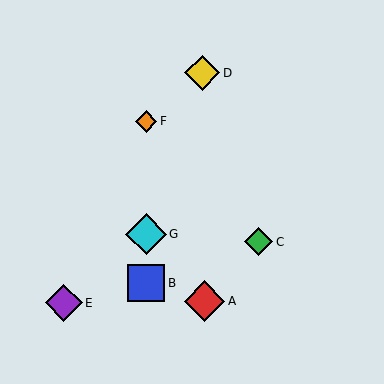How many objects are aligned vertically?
3 objects (B, F, G) are aligned vertically.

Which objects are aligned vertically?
Objects B, F, G are aligned vertically.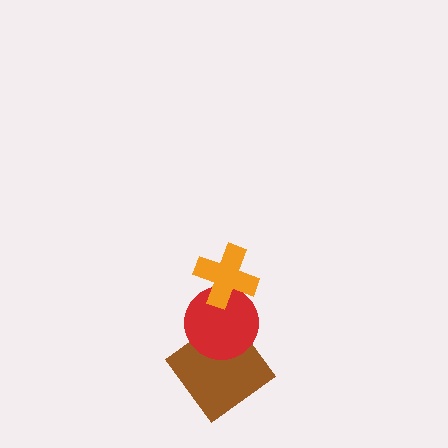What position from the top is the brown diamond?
The brown diamond is 3rd from the top.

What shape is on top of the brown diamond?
The red circle is on top of the brown diamond.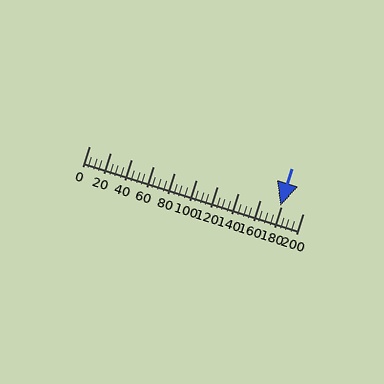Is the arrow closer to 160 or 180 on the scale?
The arrow is closer to 180.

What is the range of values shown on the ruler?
The ruler shows values from 0 to 200.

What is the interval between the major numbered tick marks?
The major tick marks are spaced 20 units apart.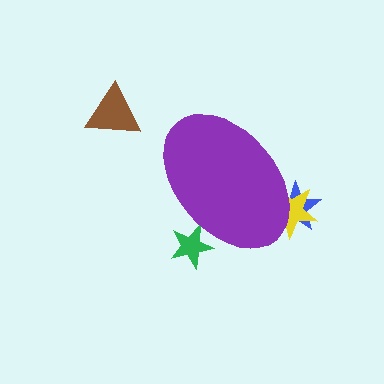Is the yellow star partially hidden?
Yes, the yellow star is partially hidden behind the purple ellipse.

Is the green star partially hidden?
Yes, the green star is partially hidden behind the purple ellipse.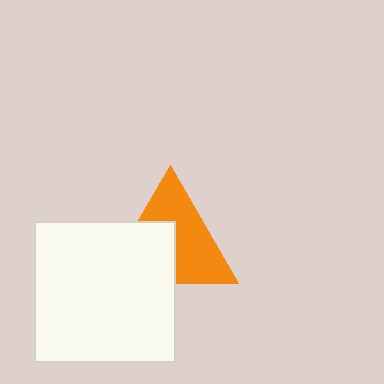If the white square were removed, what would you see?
You would see the complete orange triangle.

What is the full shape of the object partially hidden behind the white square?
The partially hidden object is an orange triangle.